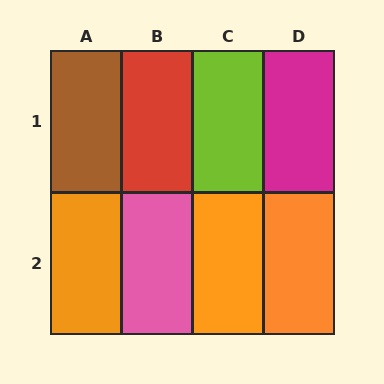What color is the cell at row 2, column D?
Orange.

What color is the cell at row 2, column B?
Pink.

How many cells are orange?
3 cells are orange.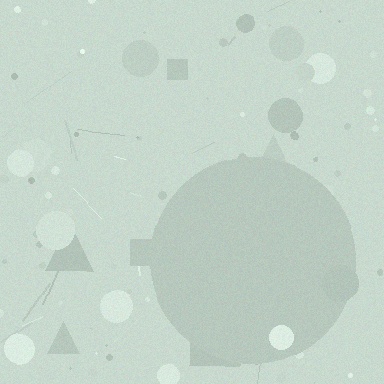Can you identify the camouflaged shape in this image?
The camouflaged shape is a circle.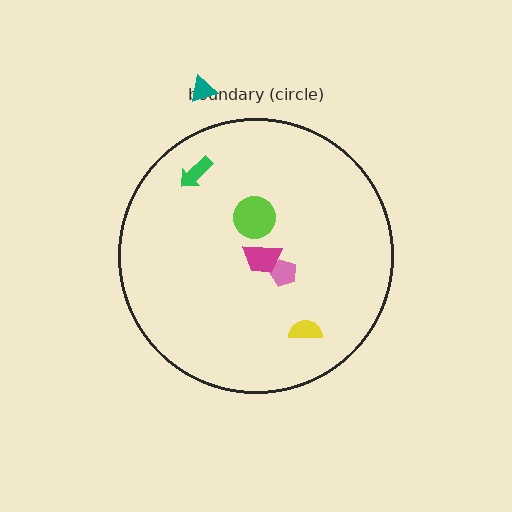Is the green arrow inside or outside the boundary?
Inside.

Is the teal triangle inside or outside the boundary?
Outside.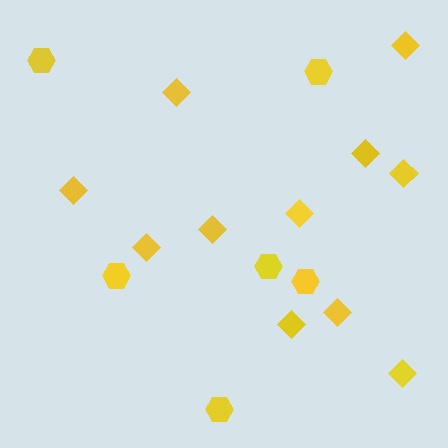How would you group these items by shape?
There are 2 groups: one group of diamonds (11) and one group of hexagons (6).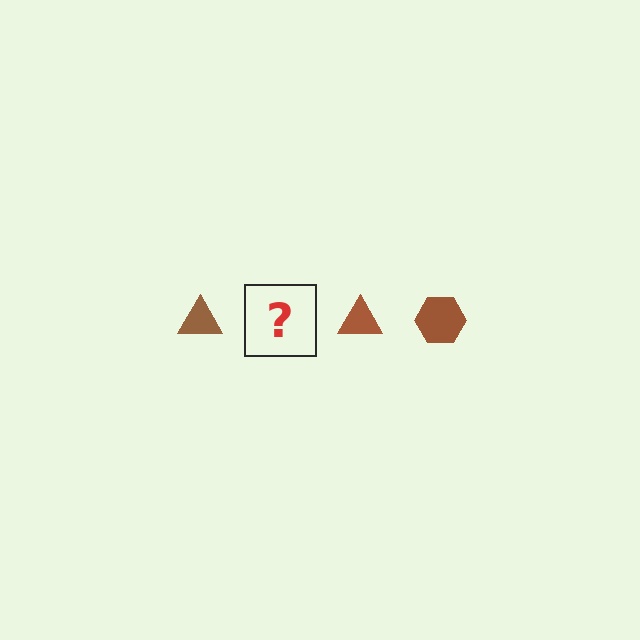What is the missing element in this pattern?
The missing element is a brown hexagon.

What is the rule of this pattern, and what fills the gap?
The rule is that the pattern cycles through triangle, hexagon shapes in brown. The gap should be filled with a brown hexagon.